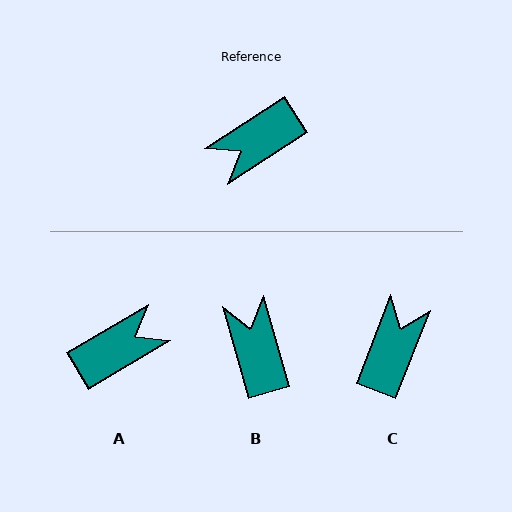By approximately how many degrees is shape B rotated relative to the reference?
Approximately 107 degrees clockwise.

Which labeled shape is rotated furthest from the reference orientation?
A, about 177 degrees away.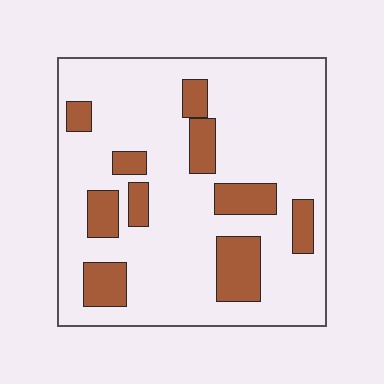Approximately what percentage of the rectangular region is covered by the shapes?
Approximately 20%.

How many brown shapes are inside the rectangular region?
10.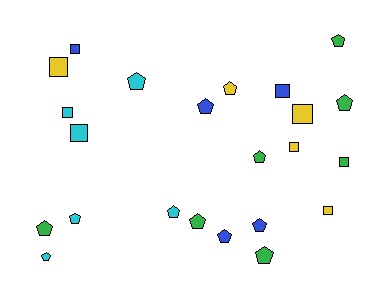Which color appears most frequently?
Green, with 7 objects.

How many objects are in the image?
There are 23 objects.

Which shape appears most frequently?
Pentagon, with 14 objects.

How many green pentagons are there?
There are 6 green pentagons.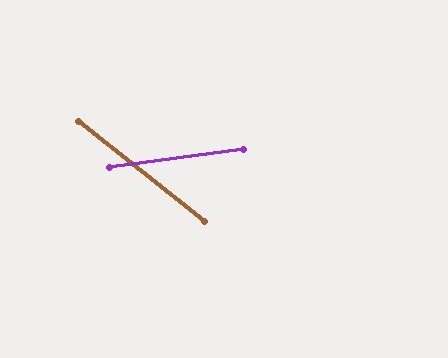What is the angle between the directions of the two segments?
Approximately 46 degrees.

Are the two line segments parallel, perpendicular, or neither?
Neither parallel nor perpendicular — they differ by about 46°.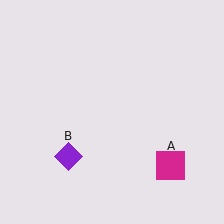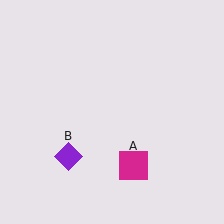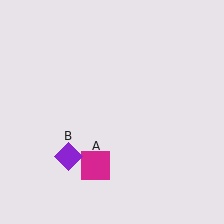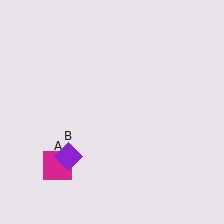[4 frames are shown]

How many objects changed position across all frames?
1 object changed position: magenta square (object A).